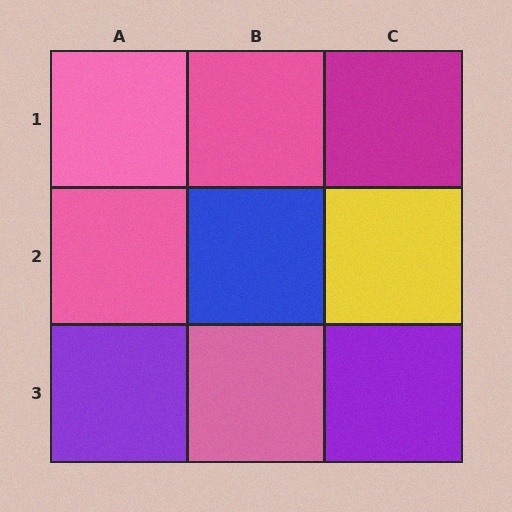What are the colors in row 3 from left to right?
Purple, pink, purple.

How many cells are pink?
4 cells are pink.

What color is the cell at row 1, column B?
Pink.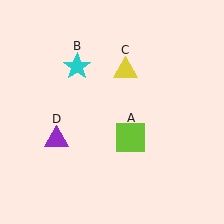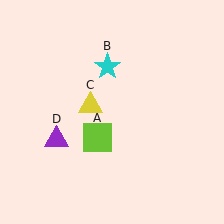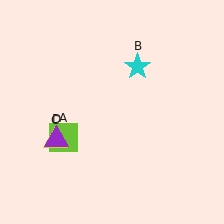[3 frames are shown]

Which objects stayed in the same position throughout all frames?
Purple triangle (object D) remained stationary.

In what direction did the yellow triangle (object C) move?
The yellow triangle (object C) moved down and to the left.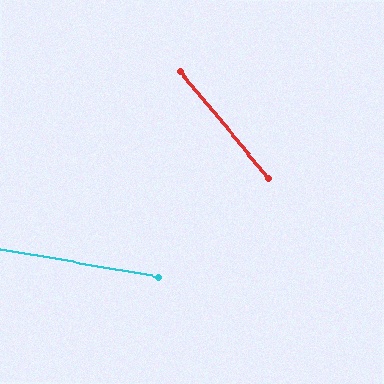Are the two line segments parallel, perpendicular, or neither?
Neither parallel nor perpendicular — they differ by about 40°.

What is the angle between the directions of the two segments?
Approximately 40 degrees.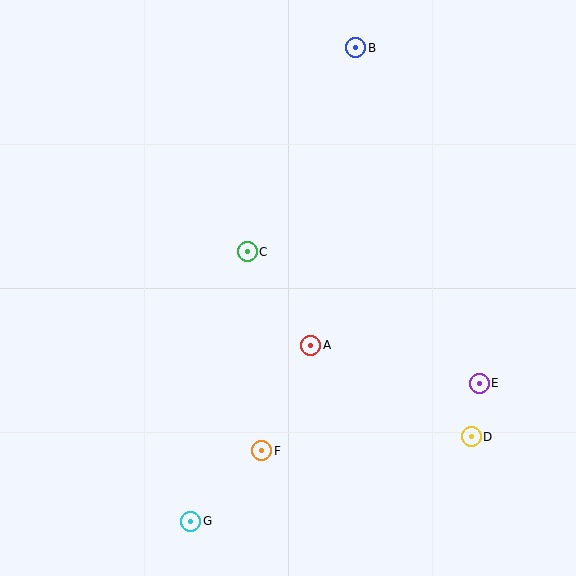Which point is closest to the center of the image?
Point C at (247, 252) is closest to the center.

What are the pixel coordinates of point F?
Point F is at (262, 451).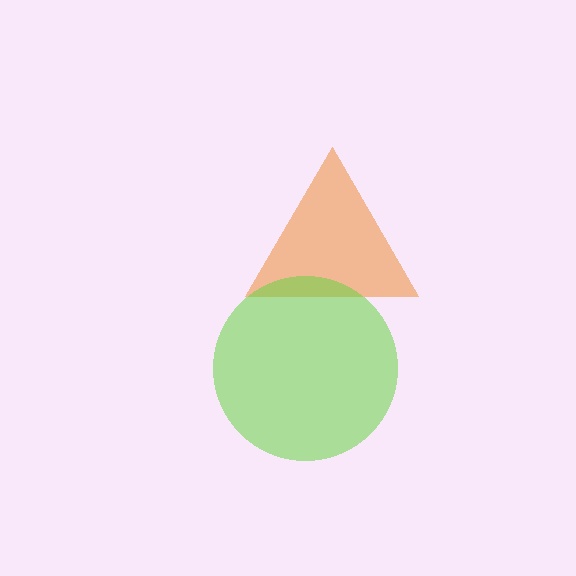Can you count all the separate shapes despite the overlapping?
Yes, there are 2 separate shapes.